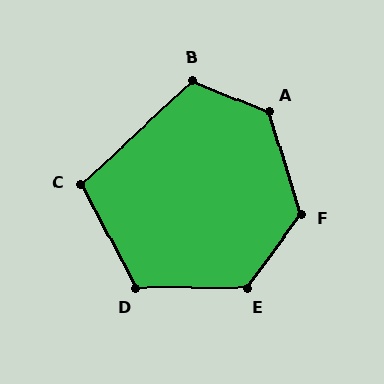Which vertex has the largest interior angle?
A, at approximately 129 degrees.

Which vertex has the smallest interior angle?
C, at approximately 105 degrees.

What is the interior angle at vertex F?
Approximately 127 degrees (obtuse).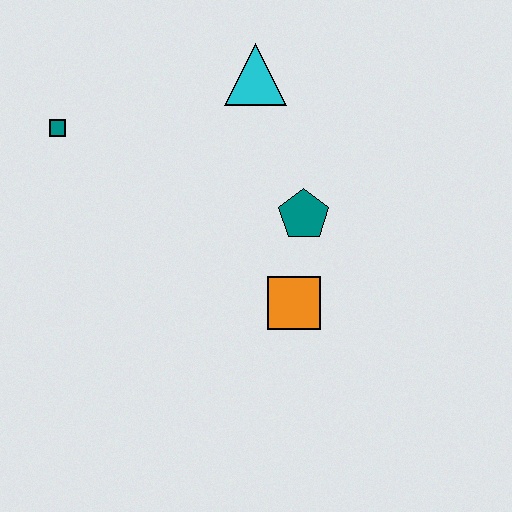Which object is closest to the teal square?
The cyan triangle is closest to the teal square.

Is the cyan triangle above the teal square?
Yes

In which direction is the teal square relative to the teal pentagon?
The teal square is to the left of the teal pentagon.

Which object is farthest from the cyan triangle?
The orange square is farthest from the cyan triangle.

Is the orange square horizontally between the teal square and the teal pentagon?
Yes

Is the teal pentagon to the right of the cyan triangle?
Yes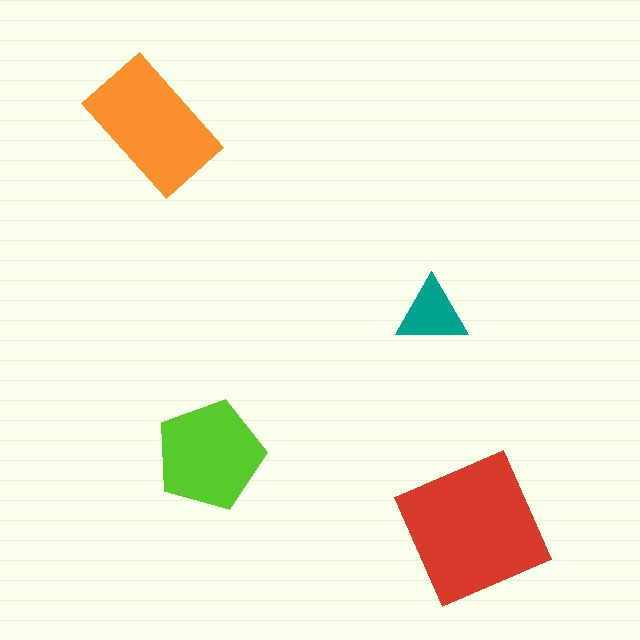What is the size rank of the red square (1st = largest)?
1st.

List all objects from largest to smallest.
The red square, the orange rectangle, the lime pentagon, the teal triangle.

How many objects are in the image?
There are 4 objects in the image.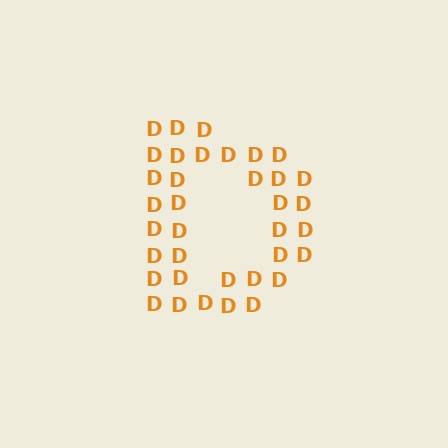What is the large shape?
The large shape is the letter D.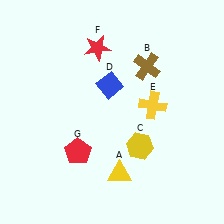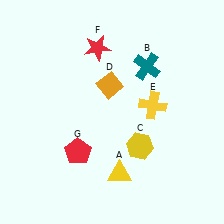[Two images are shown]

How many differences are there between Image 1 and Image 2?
There are 2 differences between the two images.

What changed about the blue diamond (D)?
In Image 1, D is blue. In Image 2, it changed to orange.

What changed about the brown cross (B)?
In Image 1, B is brown. In Image 2, it changed to teal.